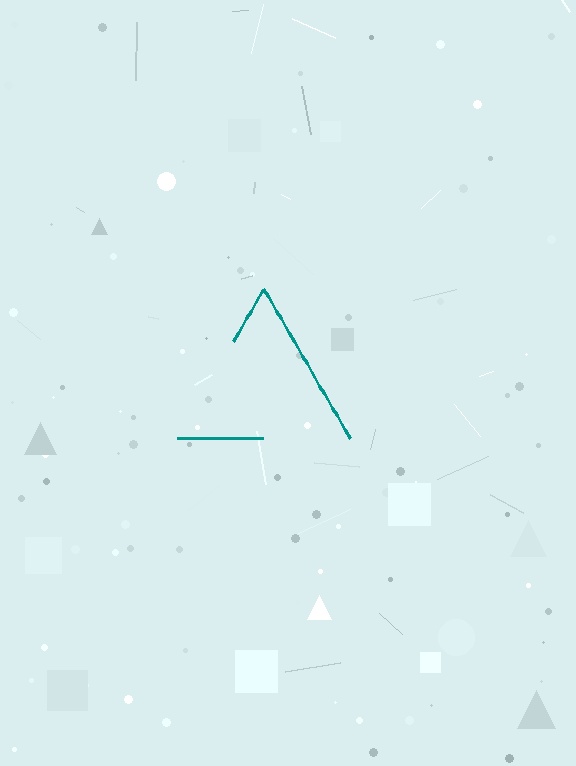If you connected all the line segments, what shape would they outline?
They would outline a triangle.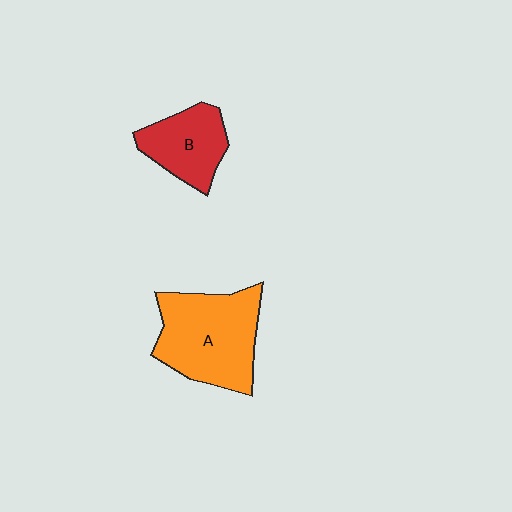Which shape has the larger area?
Shape A (orange).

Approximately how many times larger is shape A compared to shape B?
Approximately 1.7 times.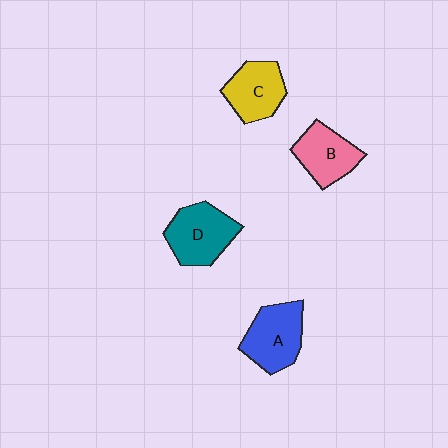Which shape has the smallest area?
Shape B (pink).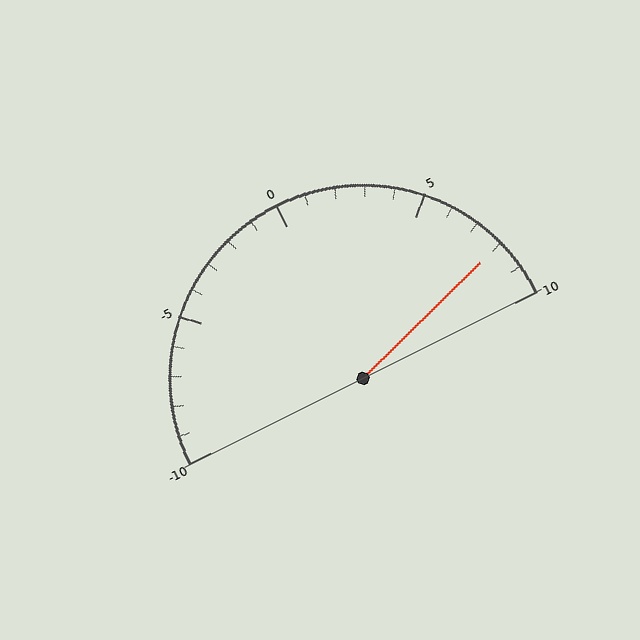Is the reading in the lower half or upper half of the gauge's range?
The reading is in the upper half of the range (-10 to 10).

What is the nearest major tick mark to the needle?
The nearest major tick mark is 10.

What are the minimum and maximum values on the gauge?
The gauge ranges from -10 to 10.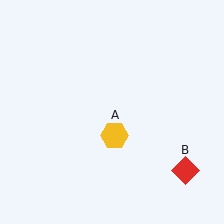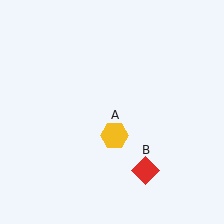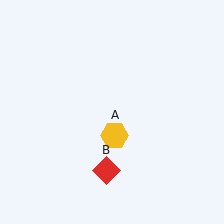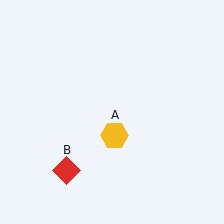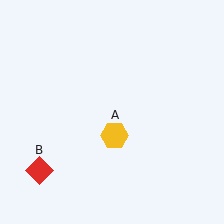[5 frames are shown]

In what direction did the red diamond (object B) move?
The red diamond (object B) moved left.